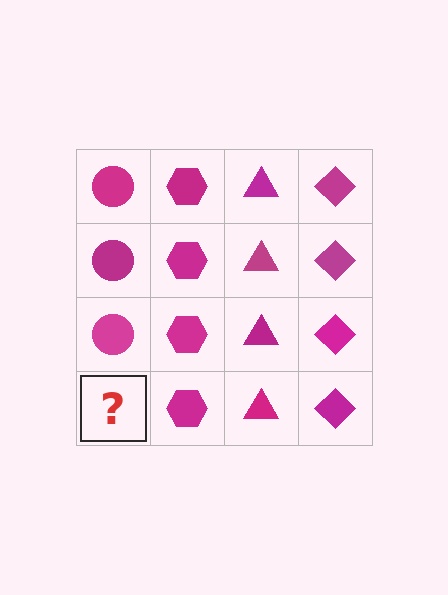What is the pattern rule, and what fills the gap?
The rule is that each column has a consistent shape. The gap should be filled with a magenta circle.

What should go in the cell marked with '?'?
The missing cell should contain a magenta circle.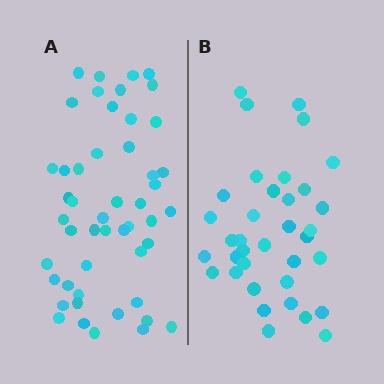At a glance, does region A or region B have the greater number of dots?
Region A (the left region) has more dots.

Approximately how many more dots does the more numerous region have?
Region A has approximately 15 more dots than region B.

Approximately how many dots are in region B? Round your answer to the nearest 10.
About 40 dots. (The exact count is 36, which rounds to 40.)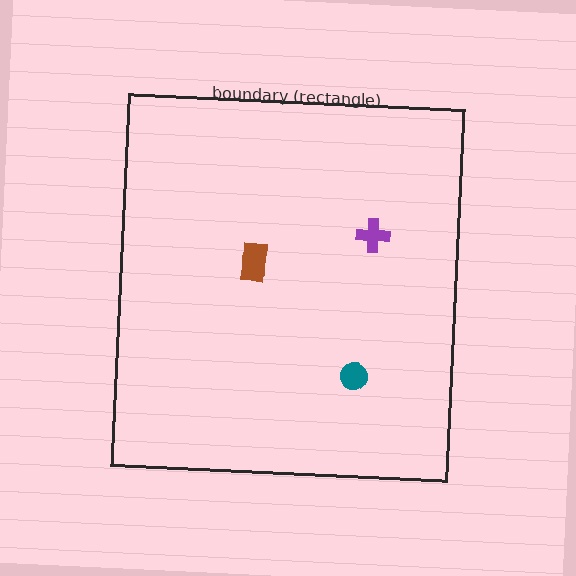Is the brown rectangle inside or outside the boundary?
Inside.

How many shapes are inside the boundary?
3 inside, 0 outside.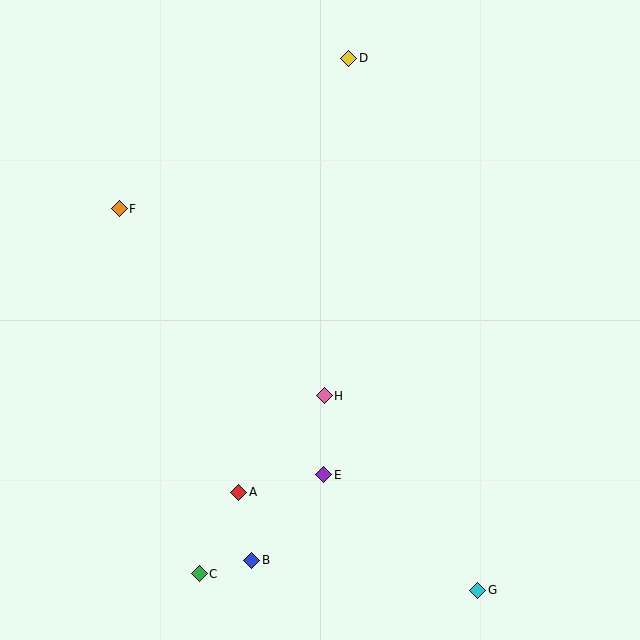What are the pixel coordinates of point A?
Point A is at (239, 492).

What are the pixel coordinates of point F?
Point F is at (119, 209).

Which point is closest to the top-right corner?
Point D is closest to the top-right corner.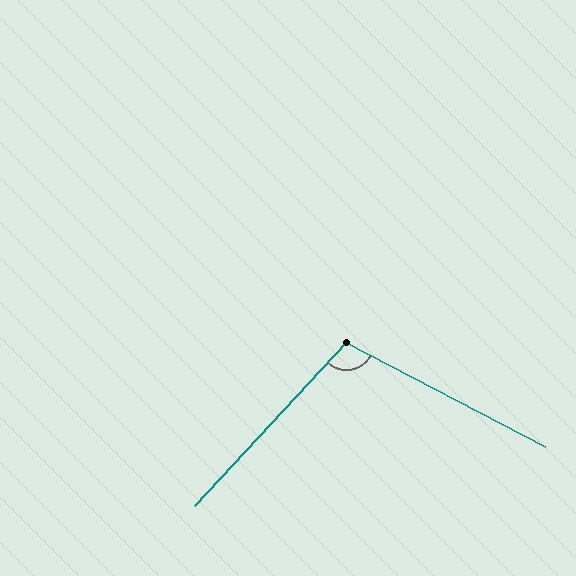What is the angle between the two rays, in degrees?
Approximately 105 degrees.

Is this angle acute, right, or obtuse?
It is obtuse.